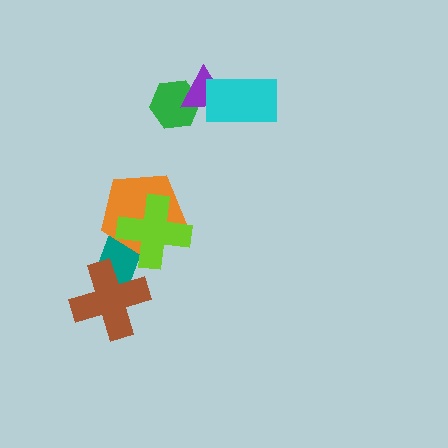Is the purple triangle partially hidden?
Yes, it is partially covered by another shape.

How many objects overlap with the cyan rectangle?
1 object overlaps with the cyan rectangle.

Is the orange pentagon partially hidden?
Yes, it is partially covered by another shape.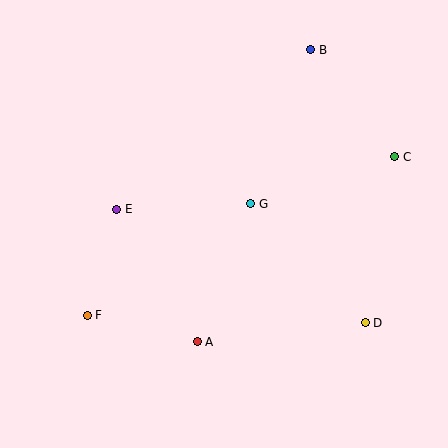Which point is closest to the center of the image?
Point G at (251, 204) is closest to the center.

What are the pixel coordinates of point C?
Point C is at (395, 157).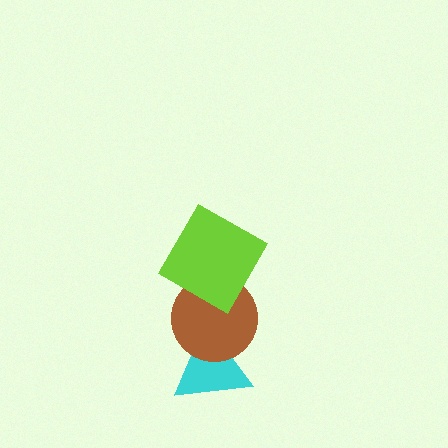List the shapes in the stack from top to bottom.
From top to bottom: the lime square, the brown circle, the cyan triangle.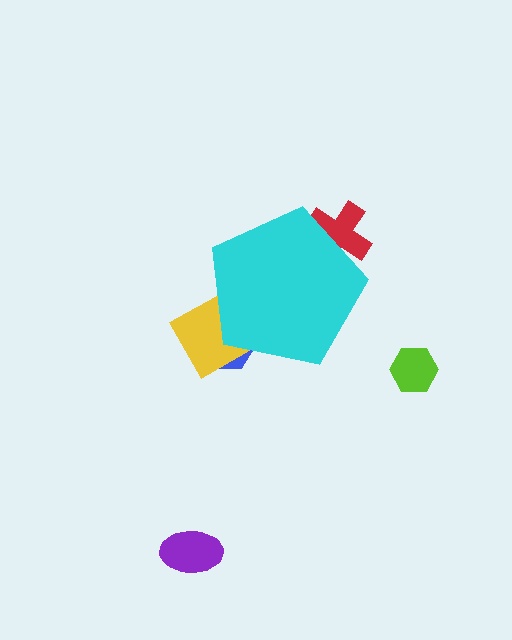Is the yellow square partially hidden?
Yes, the yellow square is partially hidden behind the cyan pentagon.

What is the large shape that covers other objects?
A cyan pentagon.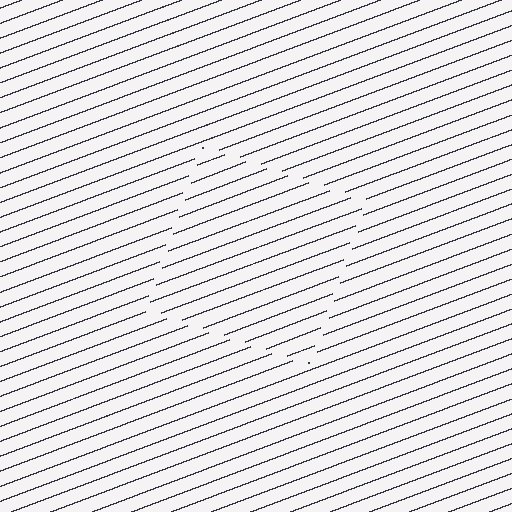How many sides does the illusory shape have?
4 sides — the line-ends trace a square.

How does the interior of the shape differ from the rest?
The interior of the shape contains the same grating, shifted by half a period — the contour is defined by the phase discontinuity where line-ends from the inner and outer gratings abut.